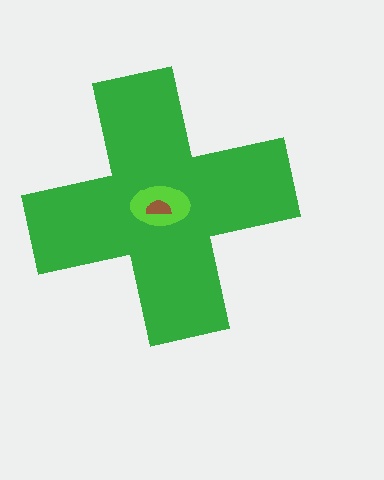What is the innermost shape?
The brown semicircle.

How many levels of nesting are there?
3.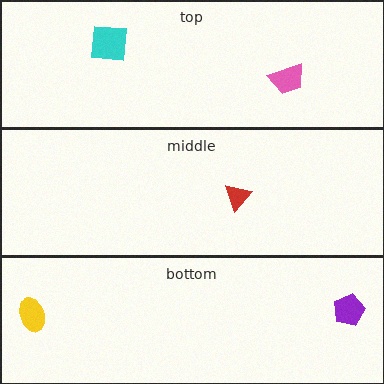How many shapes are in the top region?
2.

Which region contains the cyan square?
The top region.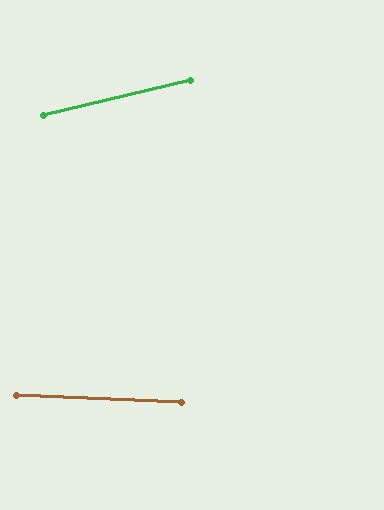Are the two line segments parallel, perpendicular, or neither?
Neither parallel nor perpendicular — they differ by about 16°.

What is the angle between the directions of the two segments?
Approximately 16 degrees.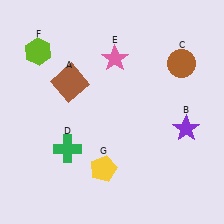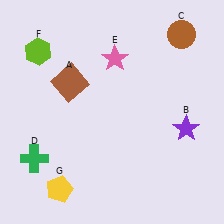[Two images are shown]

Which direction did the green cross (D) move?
The green cross (D) moved left.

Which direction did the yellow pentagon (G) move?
The yellow pentagon (G) moved left.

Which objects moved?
The objects that moved are: the brown circle (C), the green cross (D), the yellow pentagon (G).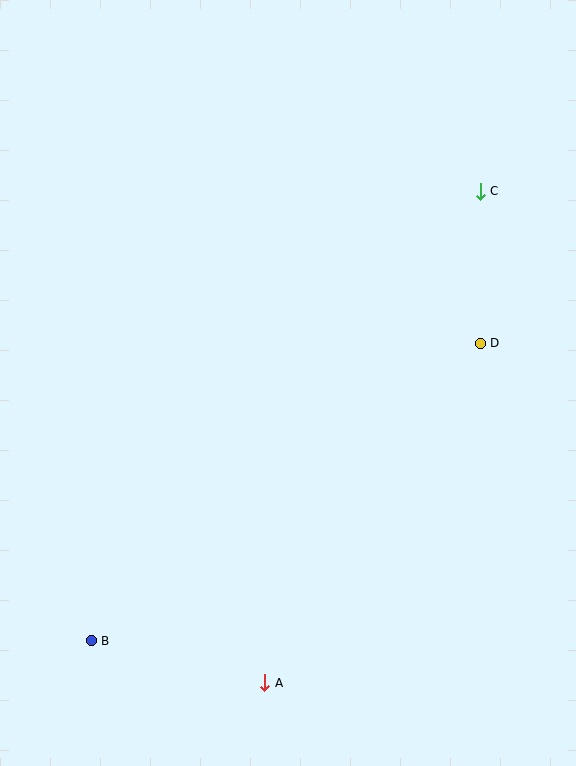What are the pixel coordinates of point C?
Point C is at (480, 191).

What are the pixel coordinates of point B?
Point B is at (91, 641).